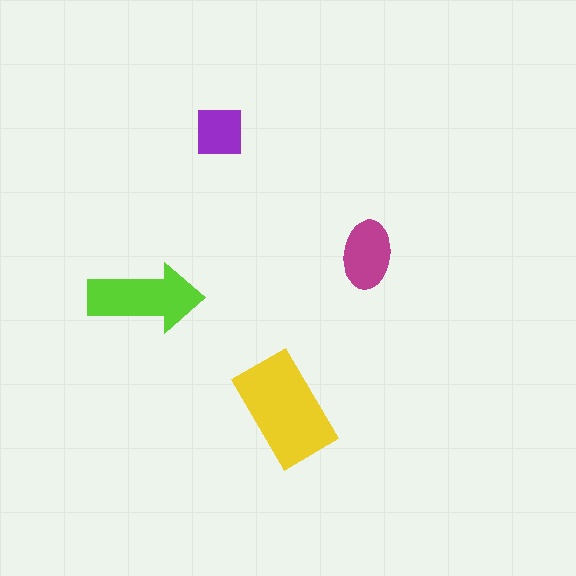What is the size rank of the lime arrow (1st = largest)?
2nd.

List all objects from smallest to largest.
The purple square, the magenta ellipse, the lime arrow, the yellow rectangle.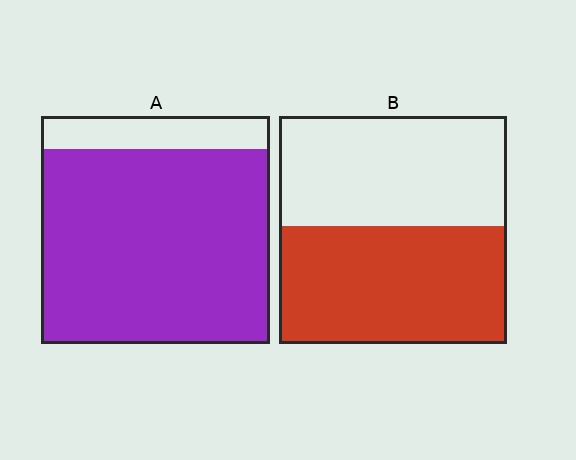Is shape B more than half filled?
Roughly half.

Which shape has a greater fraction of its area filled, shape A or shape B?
Shape A.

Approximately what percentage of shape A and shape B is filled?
A is approximately 85% and B is approximately 50%.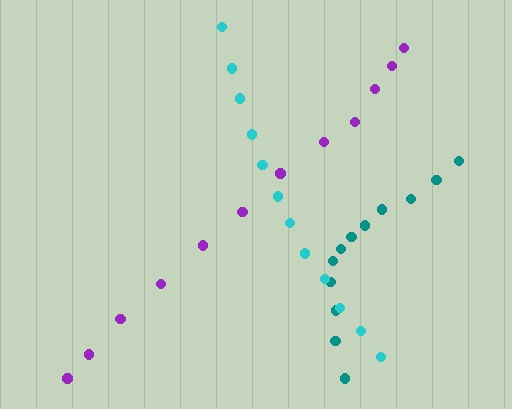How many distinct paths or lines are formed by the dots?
There are 3 distinct paths.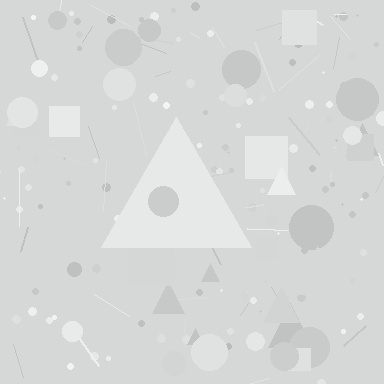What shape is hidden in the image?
A triangle is hidden in the image.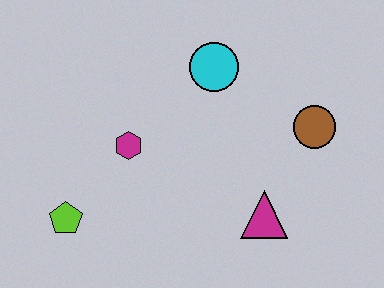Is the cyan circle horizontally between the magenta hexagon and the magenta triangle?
Yes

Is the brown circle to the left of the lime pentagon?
No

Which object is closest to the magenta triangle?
The brown circle is closest to the magenta triangle.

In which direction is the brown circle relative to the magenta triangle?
The brown circle is above the magenta triangle.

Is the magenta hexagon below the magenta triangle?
No